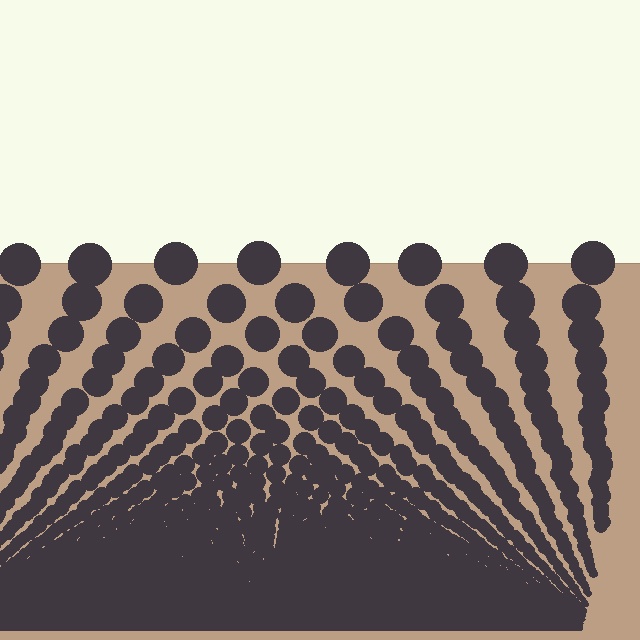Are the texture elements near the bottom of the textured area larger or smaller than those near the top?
Smaller. The gradient is inverted — elements near the bottom are smaller and denser.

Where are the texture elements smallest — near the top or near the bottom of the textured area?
Near the bottom.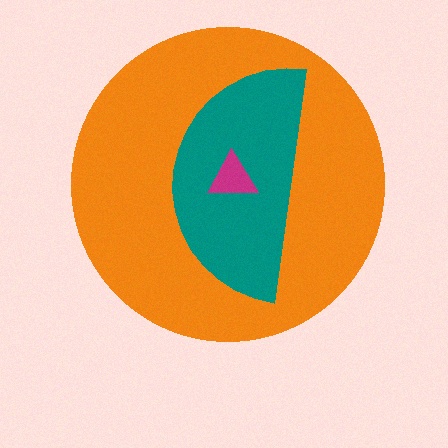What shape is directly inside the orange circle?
The teal semicircle.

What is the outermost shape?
The orange circle.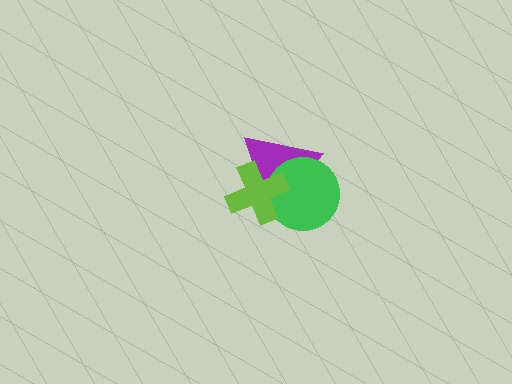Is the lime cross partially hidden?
No, no other shape covers it.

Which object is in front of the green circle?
The lime cross is in front of the green circle.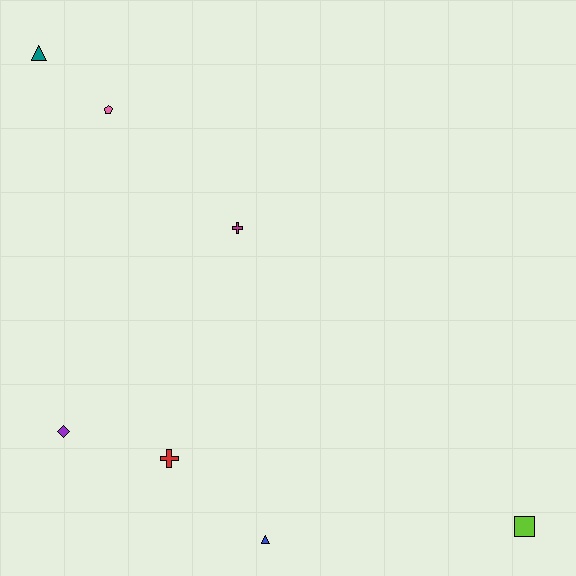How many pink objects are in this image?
There is 1 pink object.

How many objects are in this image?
There are 7 objects.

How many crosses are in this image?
There are 2 crosses.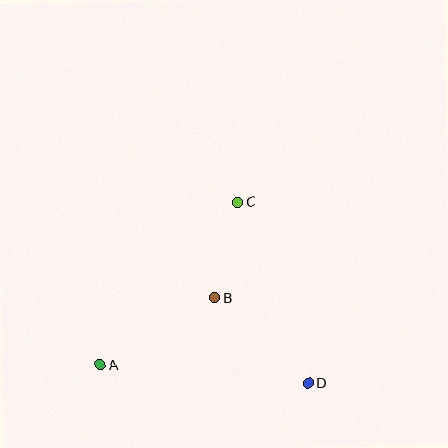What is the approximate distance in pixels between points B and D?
The distance between B and D is approximately 127 pixels.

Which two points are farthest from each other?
Points A and C are farthest from each other.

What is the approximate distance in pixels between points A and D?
The distance between A and D is approximately 209 pixels.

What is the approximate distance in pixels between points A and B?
The distance between A and B is approximately 133 pixels.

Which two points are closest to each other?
Points B and C are closest to each other.